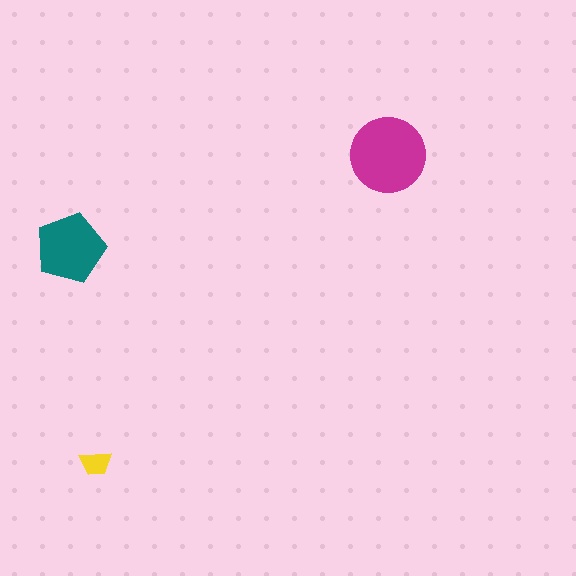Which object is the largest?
The magenta circle.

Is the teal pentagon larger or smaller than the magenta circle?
Smaller.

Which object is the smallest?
The yellow trapezoid.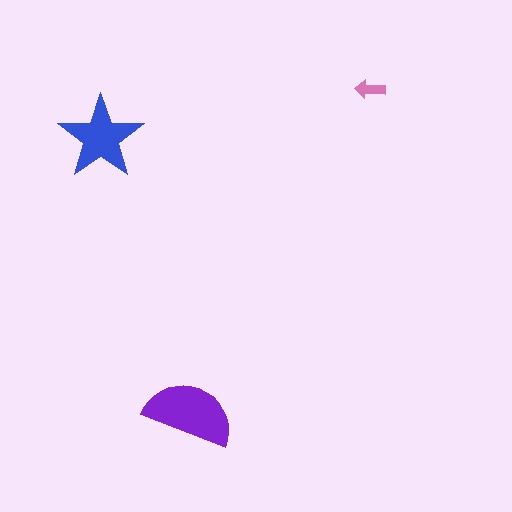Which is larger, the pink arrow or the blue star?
The blue star.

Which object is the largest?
The purple semicircle.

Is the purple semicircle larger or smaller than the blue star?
Larger.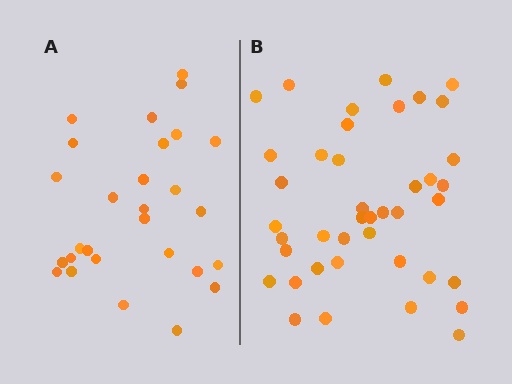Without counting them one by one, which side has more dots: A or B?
Region B (the right region) has more dots.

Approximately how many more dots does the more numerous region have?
Region B has approximately 15 more dots than region A.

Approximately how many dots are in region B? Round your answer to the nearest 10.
About 40 dots. (The exact count is 41, which rounds to 40.)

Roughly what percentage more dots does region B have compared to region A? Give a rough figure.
About 45% more.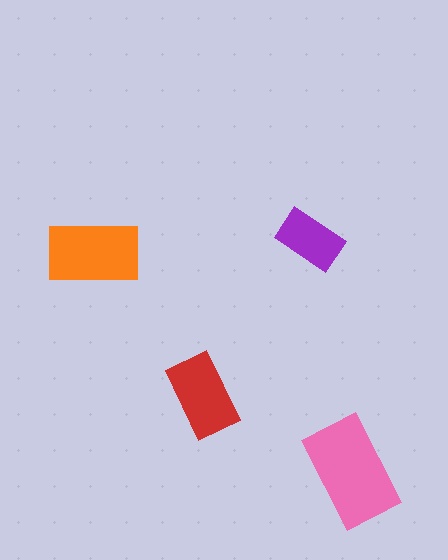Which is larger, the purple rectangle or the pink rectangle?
The pink one.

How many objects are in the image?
There are 4 objects in the image.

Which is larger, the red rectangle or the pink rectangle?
The pink one.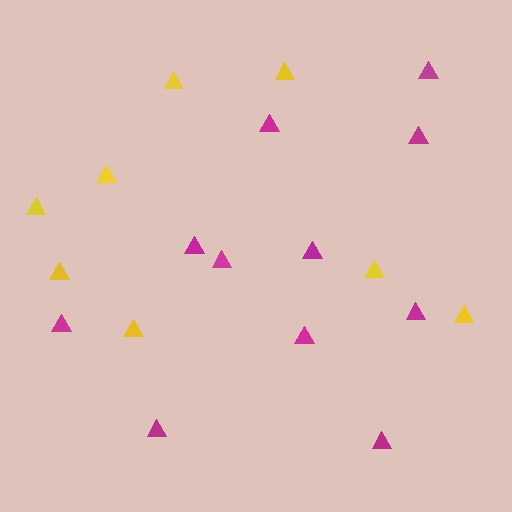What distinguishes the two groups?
There are 2 groups: one group of yellow triangles (8) and one group of magenta triangles (11).